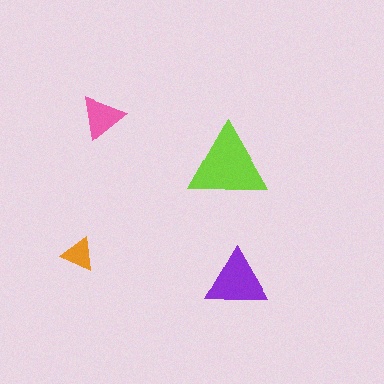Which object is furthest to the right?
The purple triangle is rightmost.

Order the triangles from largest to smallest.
the lime one, the purple one, the pink one, the orange one.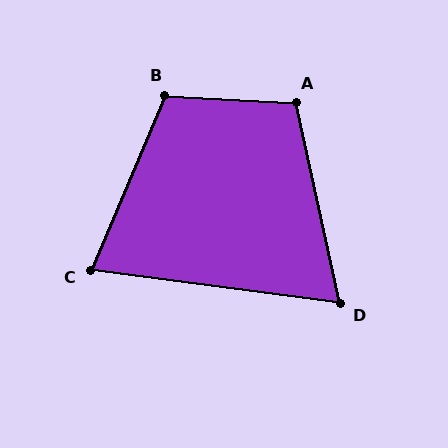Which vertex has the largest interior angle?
B, at approximately 110 degrees.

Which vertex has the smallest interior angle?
D, at approximately 70 degrees.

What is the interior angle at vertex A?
Approximately 105 degrees (obtuse).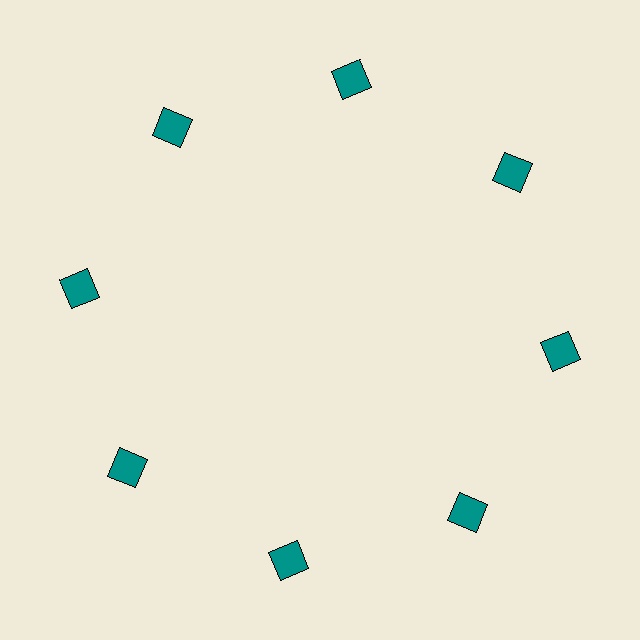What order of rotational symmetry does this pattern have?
This pattern has 8-fold rotational symmetry.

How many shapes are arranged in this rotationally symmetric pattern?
There are 8 shapes, arranged in 8 groups of 1.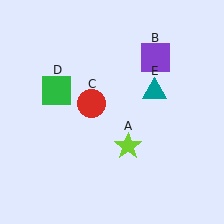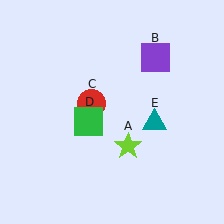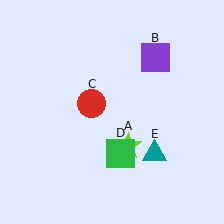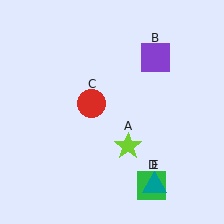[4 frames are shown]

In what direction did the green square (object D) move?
The green square (object D) moved down and to the right.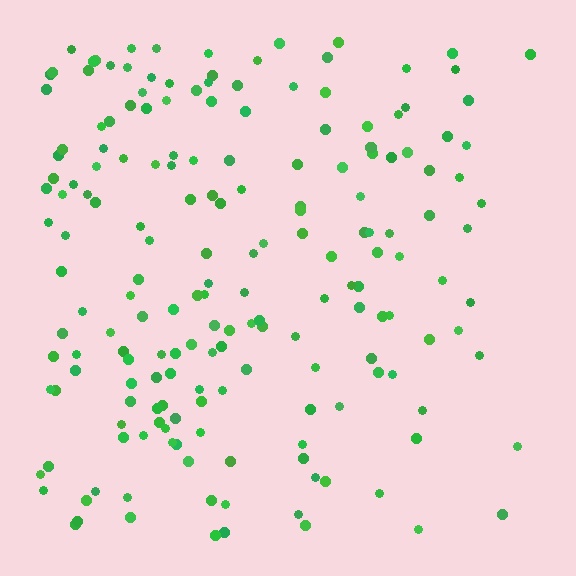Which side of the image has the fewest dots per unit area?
The right.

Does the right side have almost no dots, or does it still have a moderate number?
Still a moderate number, just noticeably fewer than the left.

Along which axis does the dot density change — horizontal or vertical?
Horizontal.